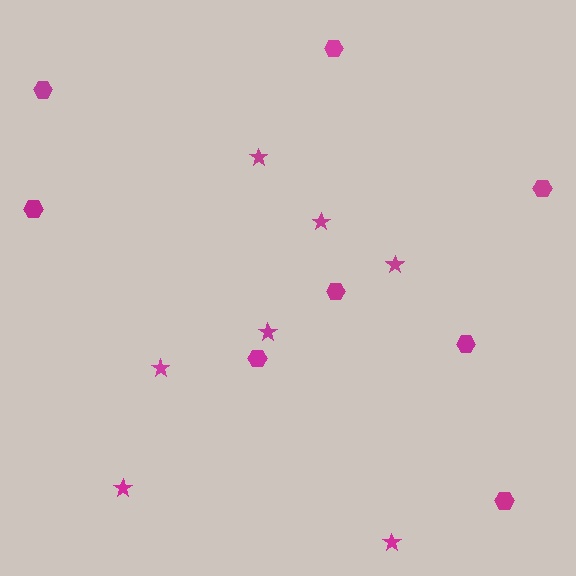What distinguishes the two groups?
There are 2 groups: one group of hexagons (8) and one group of stars (7).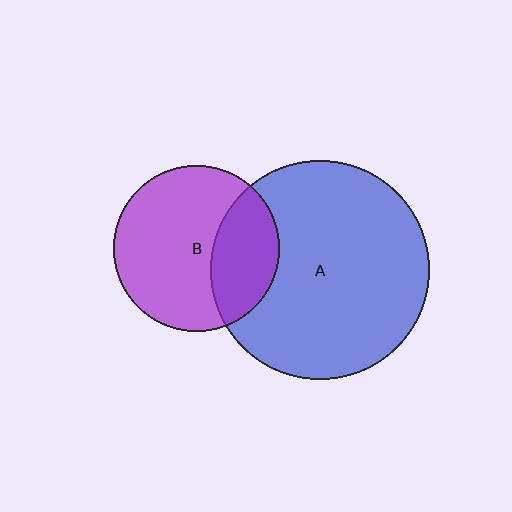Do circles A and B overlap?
Yes.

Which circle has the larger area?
Circle A (blue).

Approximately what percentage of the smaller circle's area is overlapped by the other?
Approximately 30%.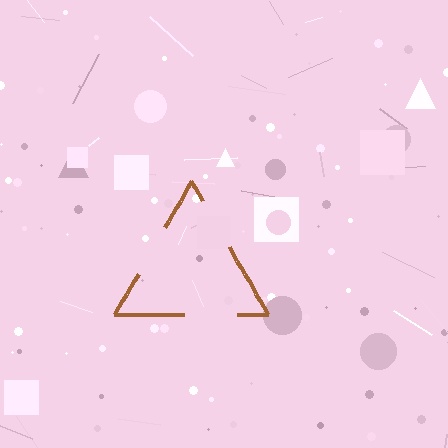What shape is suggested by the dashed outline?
The dashed outline suggests a triangle.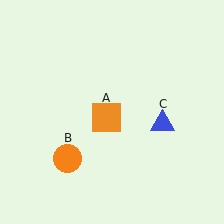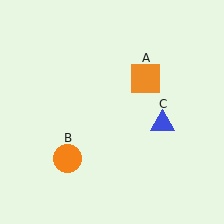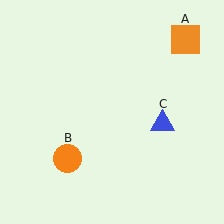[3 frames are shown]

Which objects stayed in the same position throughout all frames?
Orange circle (object B) and blue triangle (object C) remained stationary.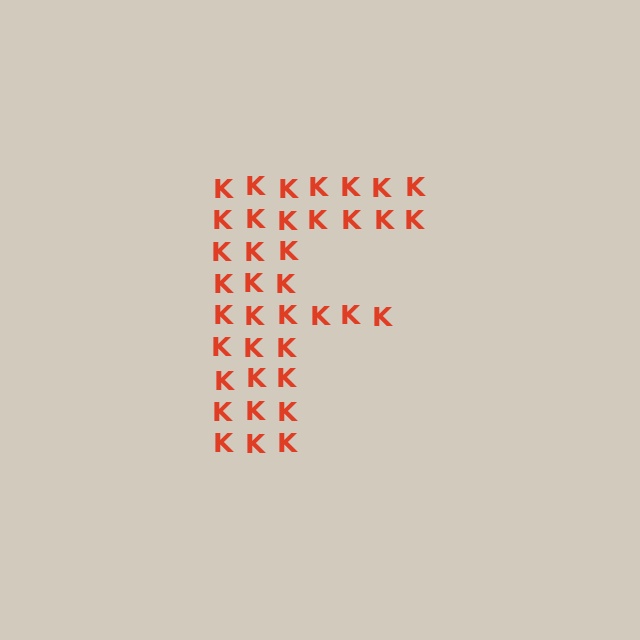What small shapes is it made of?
It is made of small letter K's.